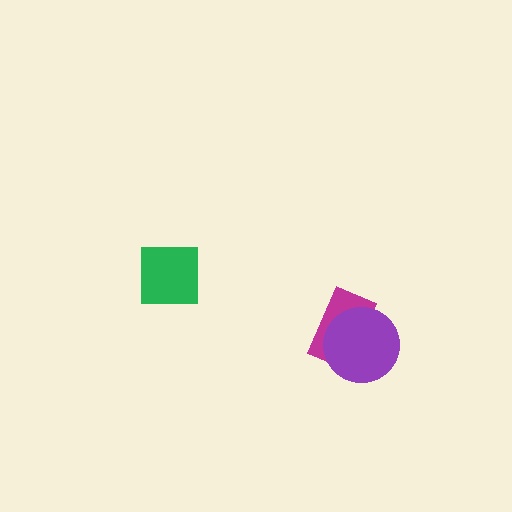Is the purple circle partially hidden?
No, no other shape covers it.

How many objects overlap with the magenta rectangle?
1 object overlaps with the magenta rectangle.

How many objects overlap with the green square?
0 objects overlap with the green square.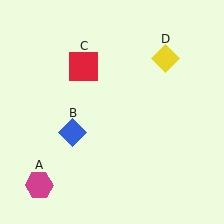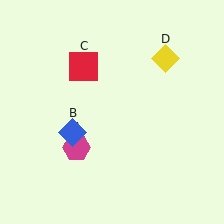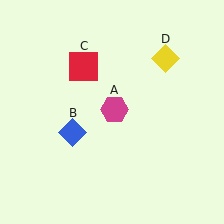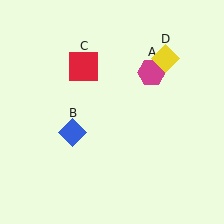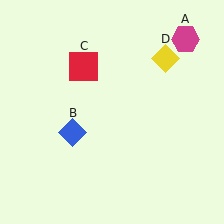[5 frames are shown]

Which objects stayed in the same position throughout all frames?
Blue diamond (object B) and red square (object C) and yellow diamond (object D) remained stationary.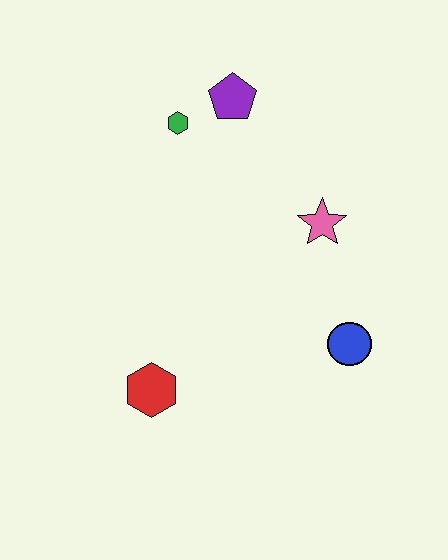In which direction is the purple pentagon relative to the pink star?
The purple pentagon is above the pink star.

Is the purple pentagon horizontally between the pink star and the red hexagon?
Yes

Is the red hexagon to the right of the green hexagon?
No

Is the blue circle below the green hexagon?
Yes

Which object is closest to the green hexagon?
The purple pentagon is closest to the green hexagon.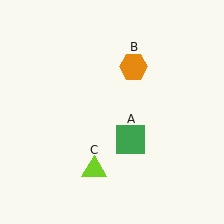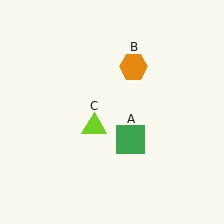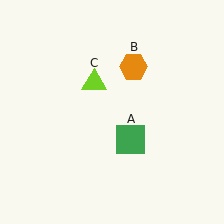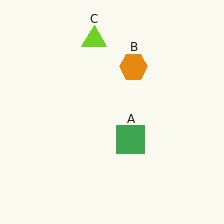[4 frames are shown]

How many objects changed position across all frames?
1 object changed position: lime triangle (object C).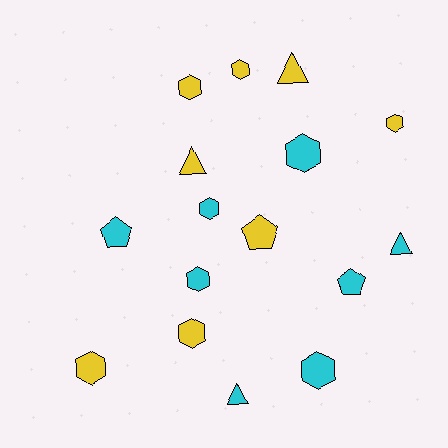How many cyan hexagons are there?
There are 4 cyan hexagons.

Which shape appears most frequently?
Hexagon, with 9 objects.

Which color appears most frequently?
Cyan, with 8 objects.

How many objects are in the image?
There are 16 objects.